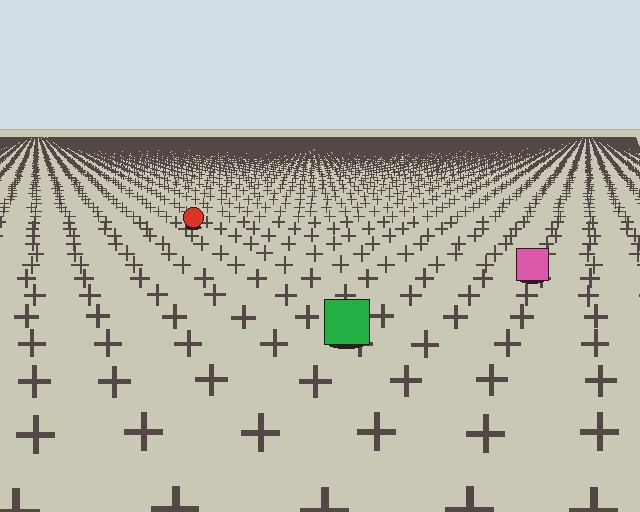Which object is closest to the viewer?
The green square is closest. The texture marks near it are larger and more spread out.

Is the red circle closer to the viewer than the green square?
No. The green square is closer — you can tell from the texture gradient: the ground texture is coarser near it.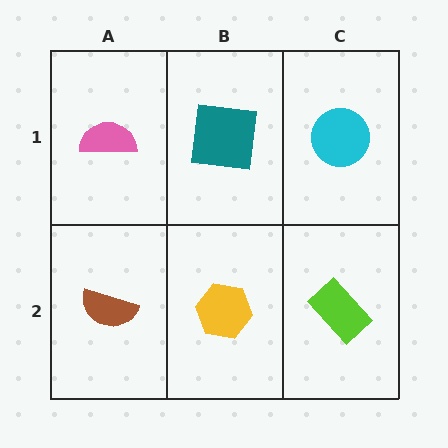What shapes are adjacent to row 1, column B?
A yellow hexagon (row 2, column B), a pink semicircle (row 1, column A), a cyan circle (row 1, column C).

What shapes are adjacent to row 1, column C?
A lime rectangle (row 2, column C), a teal square (row 1, column B).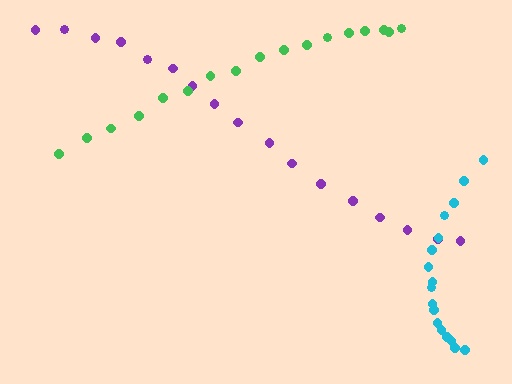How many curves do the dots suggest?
There are 3 distinct paths.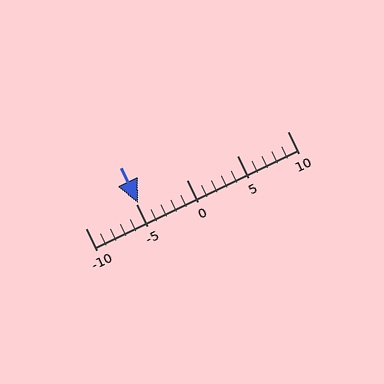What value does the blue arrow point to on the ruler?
The blue arrow points to approximately -5.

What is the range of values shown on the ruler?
The ruler shows values from -10 to 10.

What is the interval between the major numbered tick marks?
The major tick marks are spaced 5 units apart.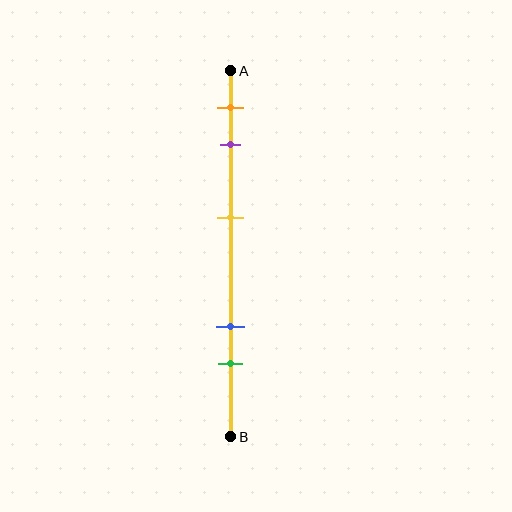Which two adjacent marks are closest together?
The orange and purple marks are the closest adjacent pair.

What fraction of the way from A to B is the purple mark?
The purple mark is approximately 20% (0.2) of the way from A to B.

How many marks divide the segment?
There are 5 marks dividing the segment.